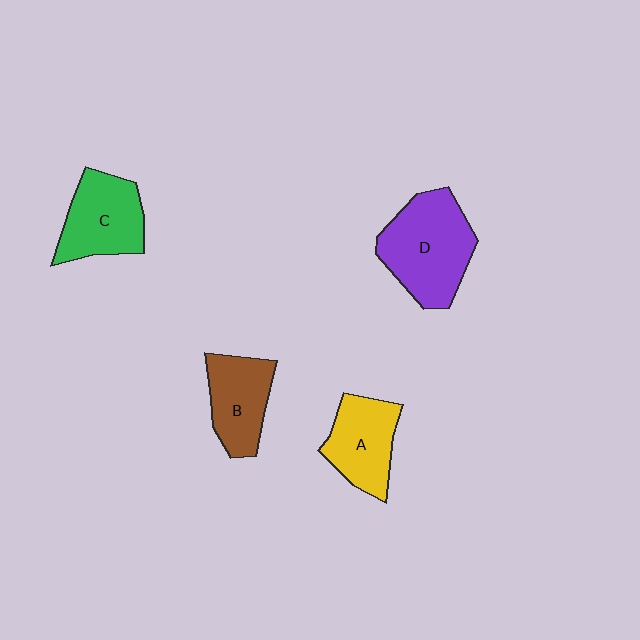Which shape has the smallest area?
Shape B (brown).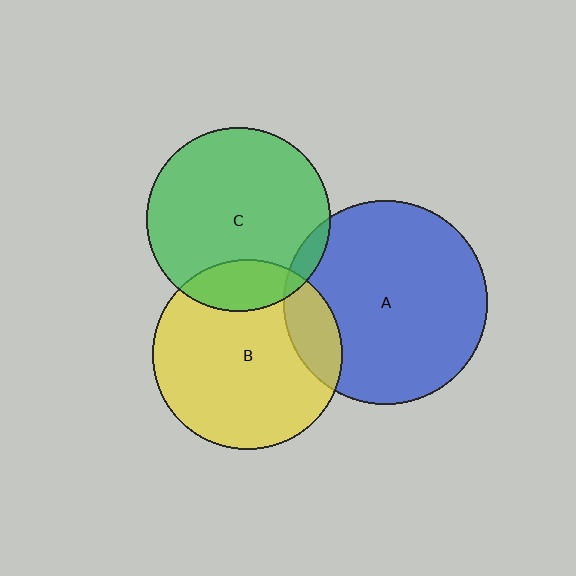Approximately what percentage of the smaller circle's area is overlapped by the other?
Approximately 15%.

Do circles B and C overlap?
Yes.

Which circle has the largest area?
Circle A (blue).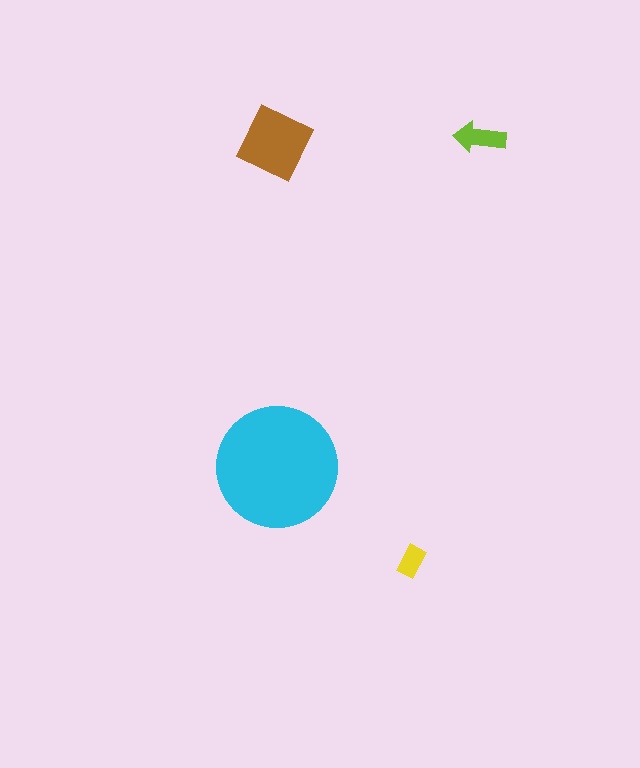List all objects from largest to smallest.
The cyan circle, the brown diamond, the lime arrow, the yellow rectangle.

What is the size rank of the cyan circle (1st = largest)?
1st.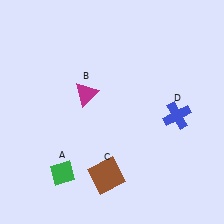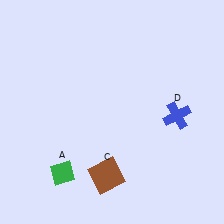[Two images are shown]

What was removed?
The magenta triangle (B) was removed in Image 2.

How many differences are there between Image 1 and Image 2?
There is 1 difference between the two images.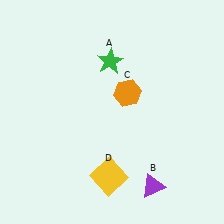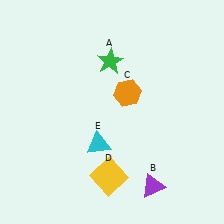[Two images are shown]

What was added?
A cyan triangle (E) was added in Image 2.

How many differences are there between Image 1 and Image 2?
There is 1 difference between the two images.